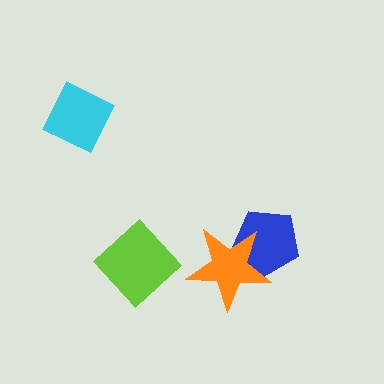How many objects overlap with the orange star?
1 object overlaps with the orange star.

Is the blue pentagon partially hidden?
Yes, it is partially covered by another shape.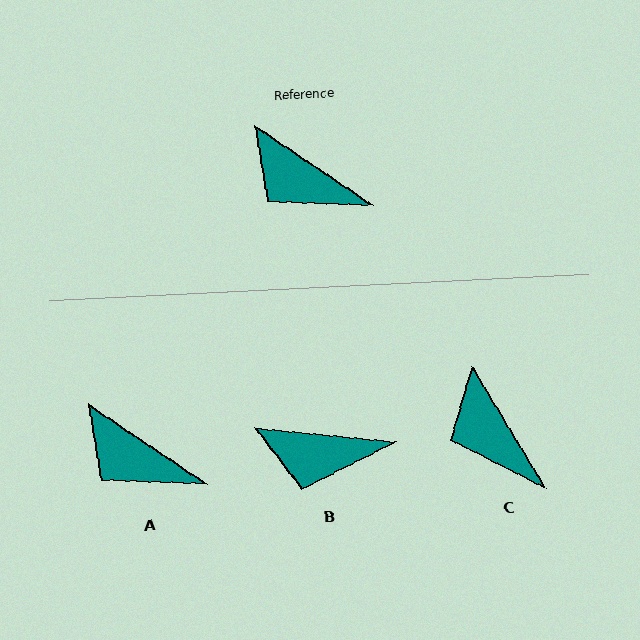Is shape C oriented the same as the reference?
No, it is off by about 25 degrees.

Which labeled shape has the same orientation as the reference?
A.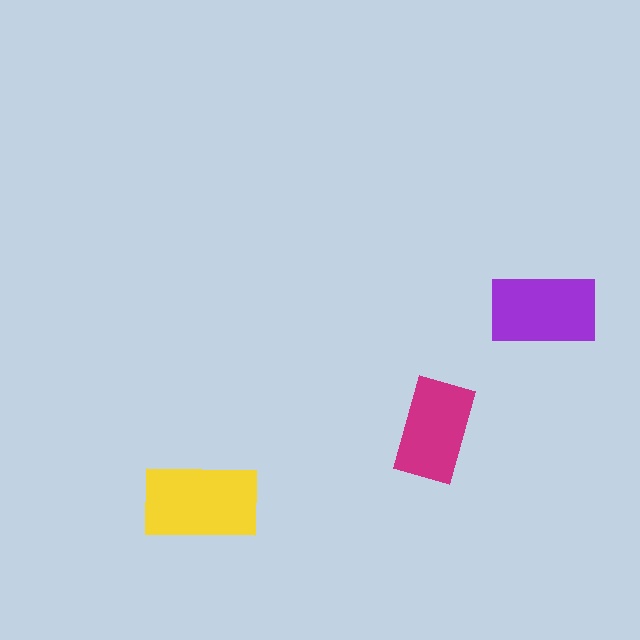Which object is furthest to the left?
The yellow rectangle is leftmost.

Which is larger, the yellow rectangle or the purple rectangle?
The yellow one.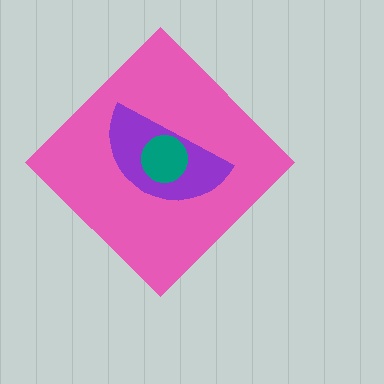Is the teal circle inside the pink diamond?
Yes.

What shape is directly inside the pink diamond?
The purple semicircle.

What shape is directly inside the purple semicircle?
The teal circle.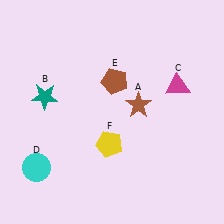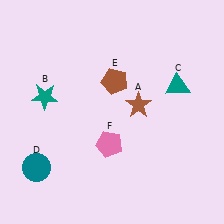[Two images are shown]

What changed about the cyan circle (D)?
In Image 1, D is cyan. In Image 2, it changed to teal.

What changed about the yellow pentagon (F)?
In Image 1, F is yellow. In Image 2, it changed to pink.